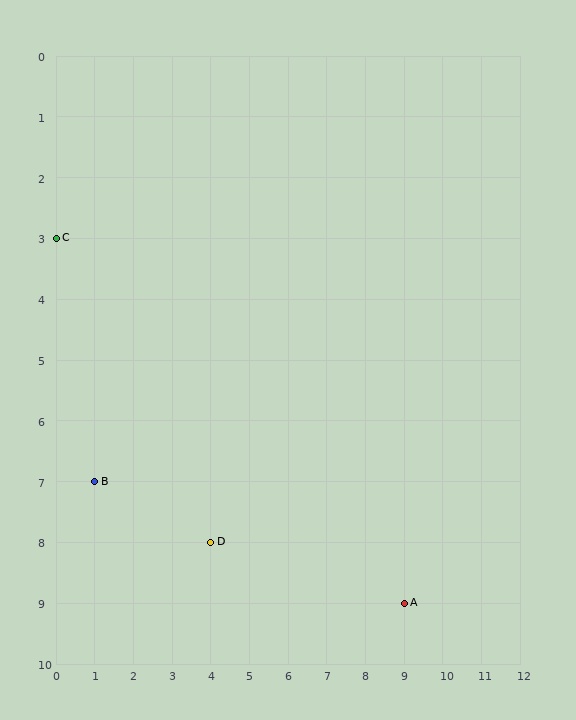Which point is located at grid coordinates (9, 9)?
Point A is at (9, 9).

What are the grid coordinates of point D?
Point D is at grid coordinates (4, 8).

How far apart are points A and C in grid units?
Points A and C are 9 columns and 6 rows apart (about 10.8 grid units diagonally).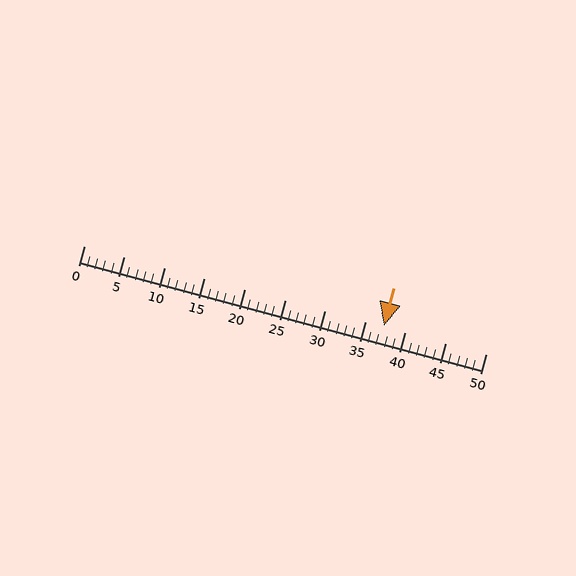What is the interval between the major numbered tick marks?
The major tick marks are spaced 5 units apart.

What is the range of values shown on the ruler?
The ruler shows values from 0 to 50.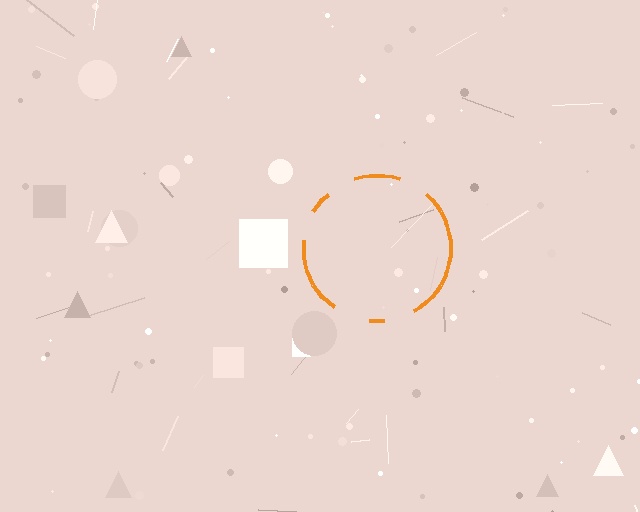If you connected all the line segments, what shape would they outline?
They would outline a circle.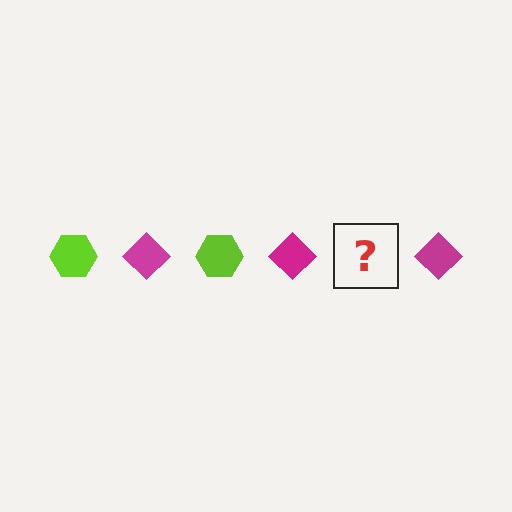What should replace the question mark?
The question mark should be replaced with a lime hexagon.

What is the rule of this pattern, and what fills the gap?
The rule is that the pattern alternates between lime hexagon and magenta diamond. The gap should be filled with a lime hexagon.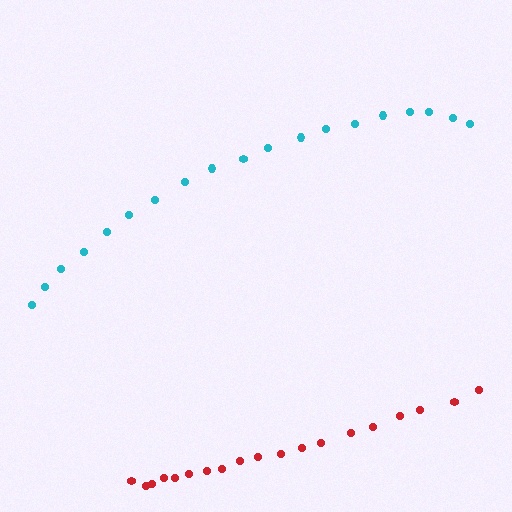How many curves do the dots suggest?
There are 2 distinct paths.